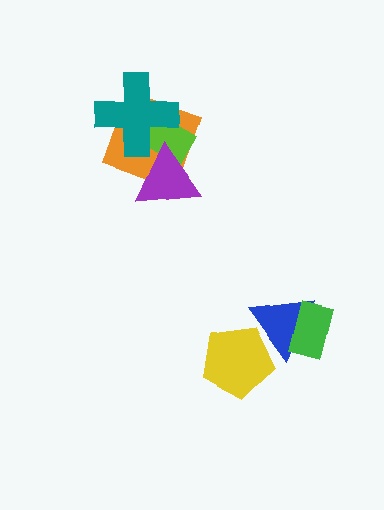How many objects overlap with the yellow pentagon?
1 object overlaps with the yellow pentagon.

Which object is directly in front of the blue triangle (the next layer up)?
The green rectangle is directly in front of the blue triangle.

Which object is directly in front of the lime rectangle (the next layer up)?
The teal cross is directly in front of the lime rectangle.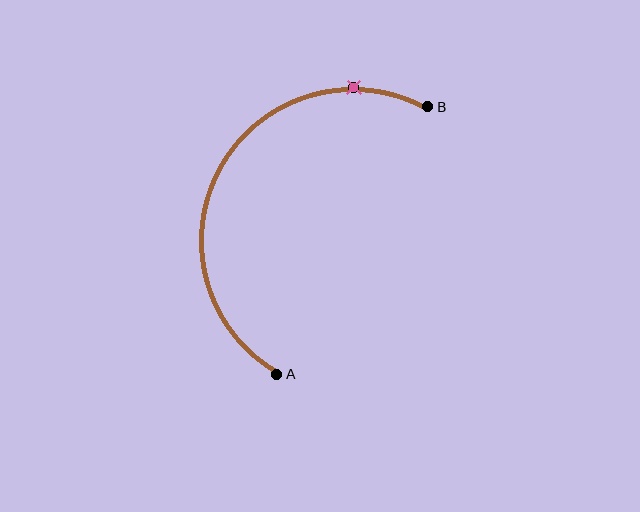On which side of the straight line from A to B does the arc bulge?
The arc bulges to the left of the straight line connecting A and B.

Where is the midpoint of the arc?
The arc midpoint is the point on the curve farthest from the straight line joining A and B. It sits to the left of that line.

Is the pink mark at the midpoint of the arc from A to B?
No. The pink mark lies on the arc but is closer to endpoint B. The arc midpoint would be at the point on the curve equidistant along the arc from both A and B.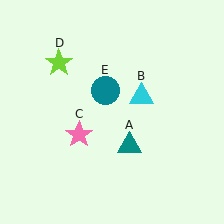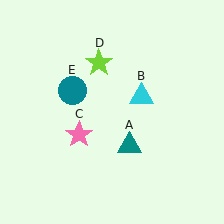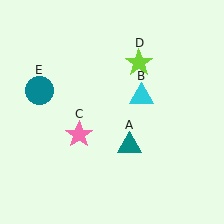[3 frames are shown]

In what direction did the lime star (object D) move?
The lime star (object D) moved right.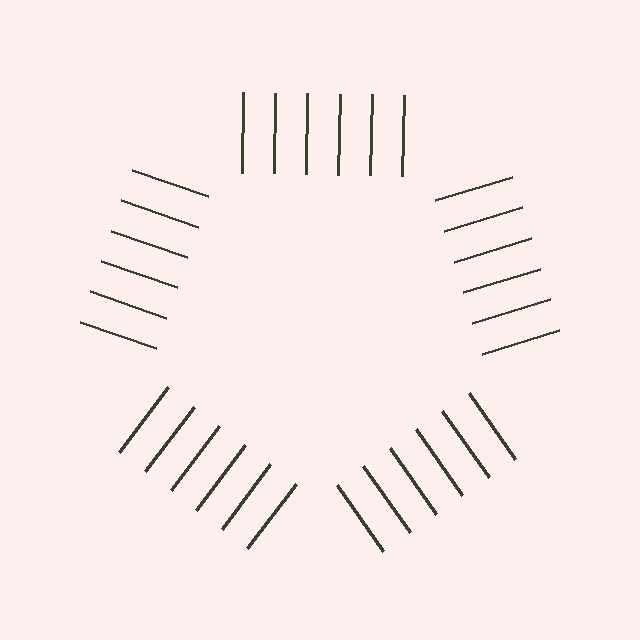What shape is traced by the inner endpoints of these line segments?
An illusory pentagon — the line segments terminate on its edges but no continuous stroke is drawn.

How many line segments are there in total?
30 — 6 along each of the 5 edges.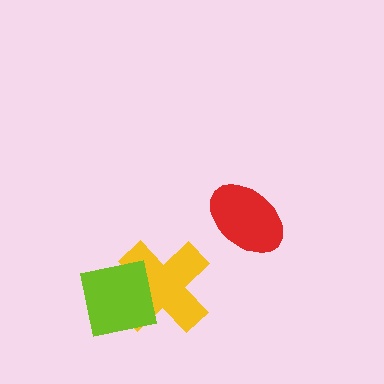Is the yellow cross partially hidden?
Yes, it is partially covered by another shape.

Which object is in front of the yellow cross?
The lime square is in front of the yellow cross.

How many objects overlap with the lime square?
1 object overlaps with the lime square.